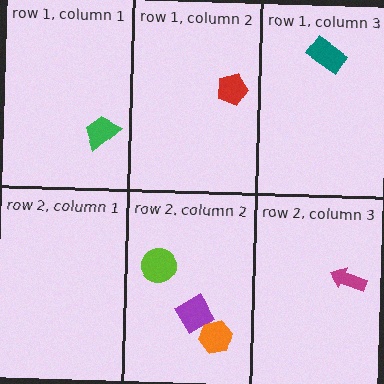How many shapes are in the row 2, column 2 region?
3.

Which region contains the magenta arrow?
The row 2, column 3 region.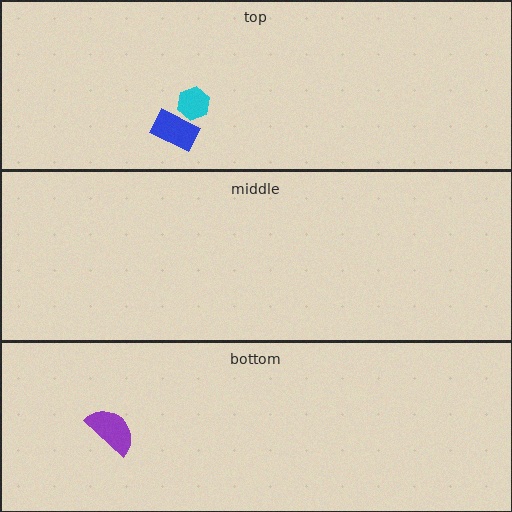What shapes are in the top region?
The blue rectangle, the cyan hexagon.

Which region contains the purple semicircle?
The bottom region.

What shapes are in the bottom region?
The purple semicircle.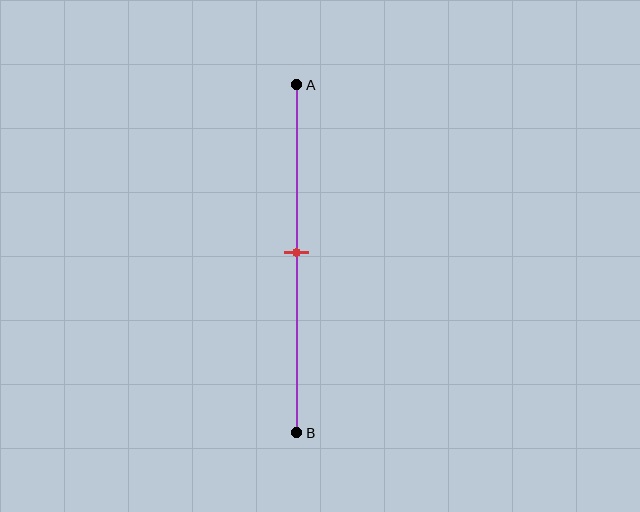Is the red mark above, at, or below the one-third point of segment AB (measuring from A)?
The red mark is below the one-third point of segment AB.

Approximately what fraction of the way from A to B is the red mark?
The red mark is approximately 50% of the way from A to B.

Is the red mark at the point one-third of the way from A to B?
No, the mark is at about 50% from A, not at the 33% one-third point.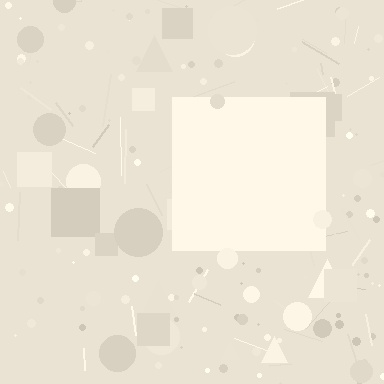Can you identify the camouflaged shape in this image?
The camouflaged shape is a square.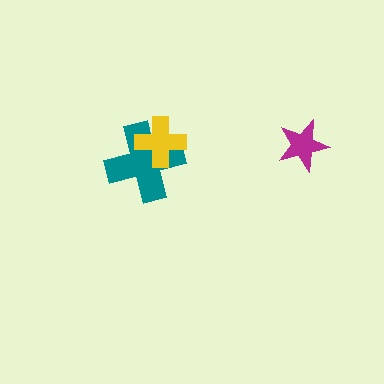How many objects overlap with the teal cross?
1 object overlaps with the teal cross.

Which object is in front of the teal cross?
The yellow cross is in front of the teal cross.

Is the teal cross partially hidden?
Yes, it is partially covered by another shape.